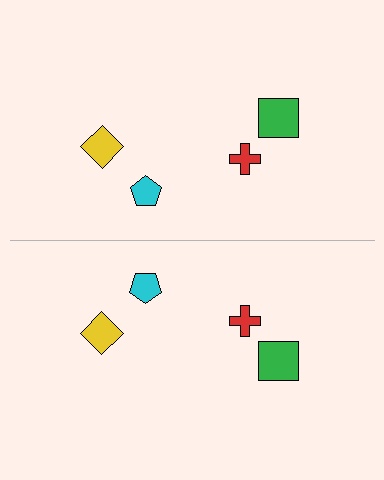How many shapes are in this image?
There are 8 shapes in this image.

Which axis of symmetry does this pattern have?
The pattern has a horizontal axis of symmetry running through the center of the image.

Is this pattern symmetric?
Yes, this pattern has bilateral (reflection) symmetry.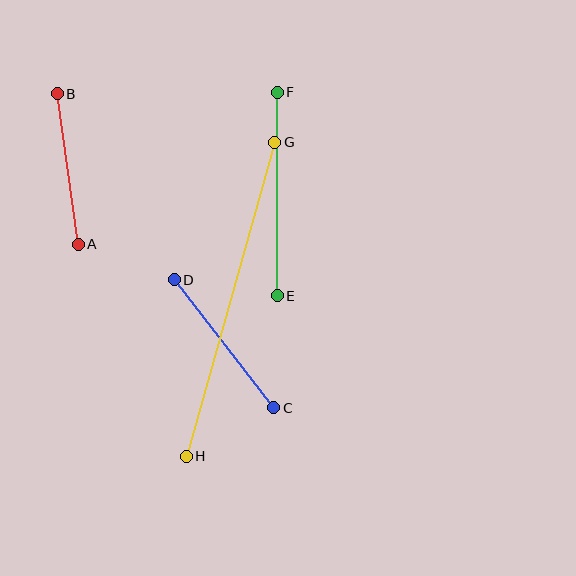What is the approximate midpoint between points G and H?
The midpoint is at approximately (231, 299) pixels.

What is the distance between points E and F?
The distance is approximately 203 pixels.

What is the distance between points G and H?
The distance is approximately 327 pixels.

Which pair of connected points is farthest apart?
Points G and H are farthest apart.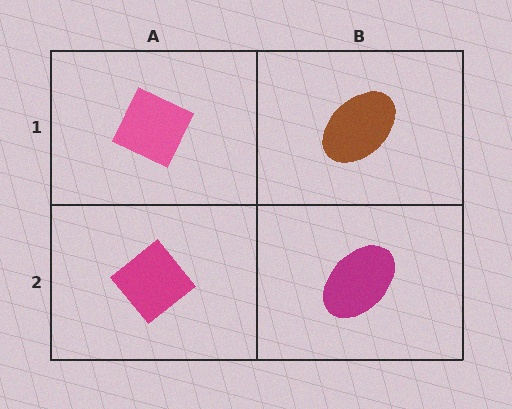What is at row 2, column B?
A magenta ellipse.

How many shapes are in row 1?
2 shapes.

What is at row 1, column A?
A pink diamond.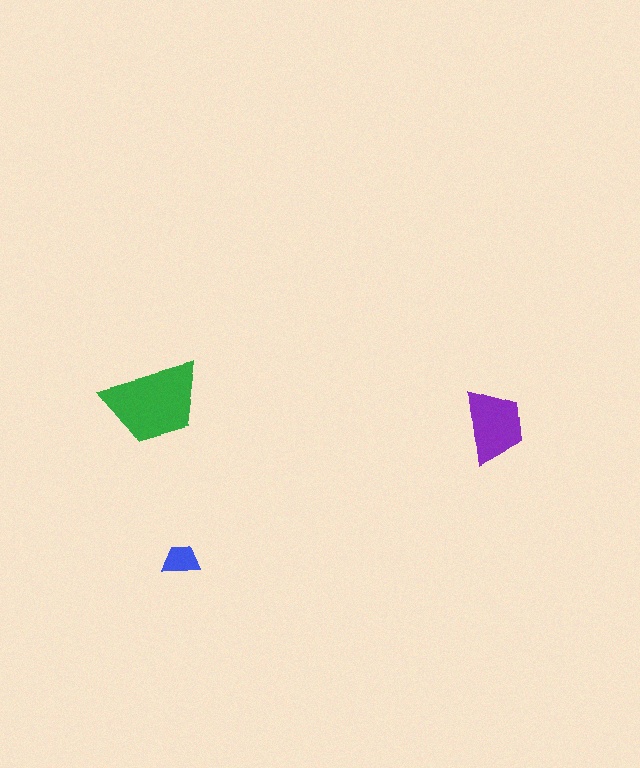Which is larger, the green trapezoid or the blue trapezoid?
The green one.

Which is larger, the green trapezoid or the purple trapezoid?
The green one.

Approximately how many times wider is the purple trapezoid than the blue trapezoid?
About 2 times wider.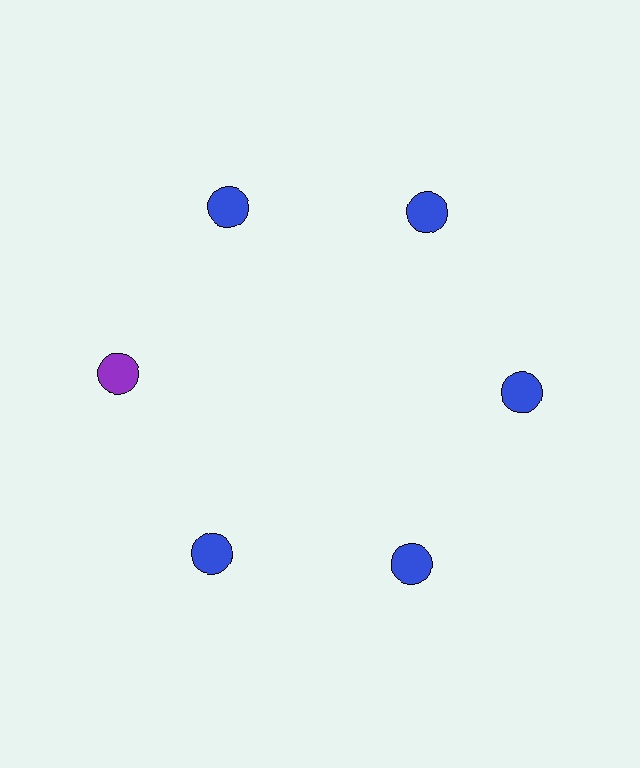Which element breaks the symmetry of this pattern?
The purple circle at roughly the 9 o'clock position breaks the symmetry. All other shapes are blue circles.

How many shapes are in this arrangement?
There are 6 shapes arranged in a ring pattern.